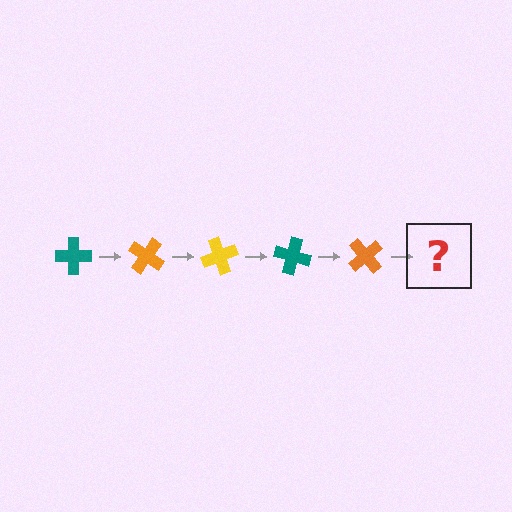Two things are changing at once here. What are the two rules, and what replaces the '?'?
The two rules are that it rotates 35 degrees each step and the color cycles through teal, orange, and yellow. The '?' should be a yellow cross, rotated 175 degrees from the start.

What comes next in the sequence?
The next element should be a yellow cross, rotated 175 degrees from the start.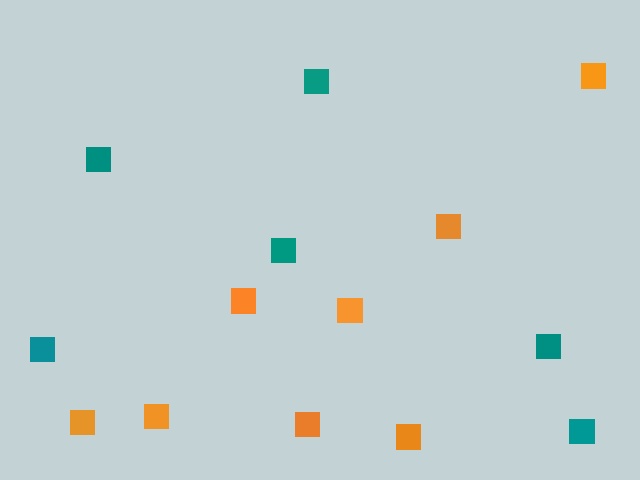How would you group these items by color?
There are 2 groups: one group of teal squares (6) and one group of orange squares (8).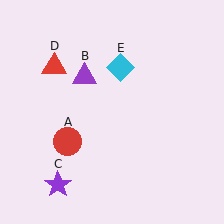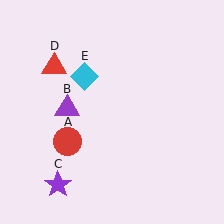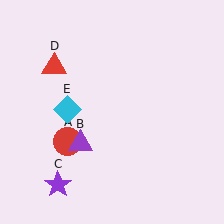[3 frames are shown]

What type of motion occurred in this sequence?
The purple triangle (object B), cyan diamond (object E) rotated counterclockwise around the center of the scene.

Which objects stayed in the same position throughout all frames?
Red circle (object A) and purple star (object C) and red triangle (object D) remained stationary.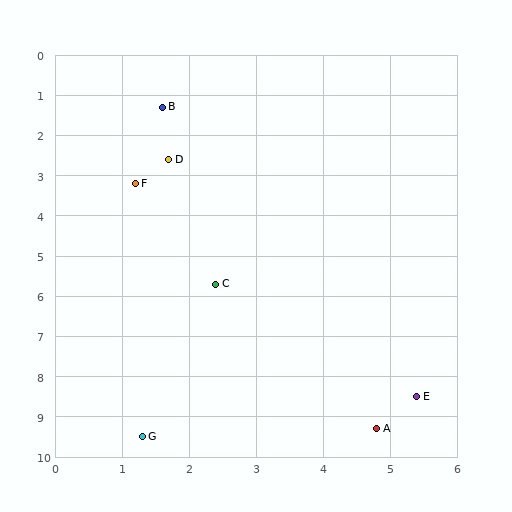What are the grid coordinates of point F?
Point F is at approximately (1.2, 3.2).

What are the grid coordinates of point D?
Point D is at approximately (1.7, 2.6).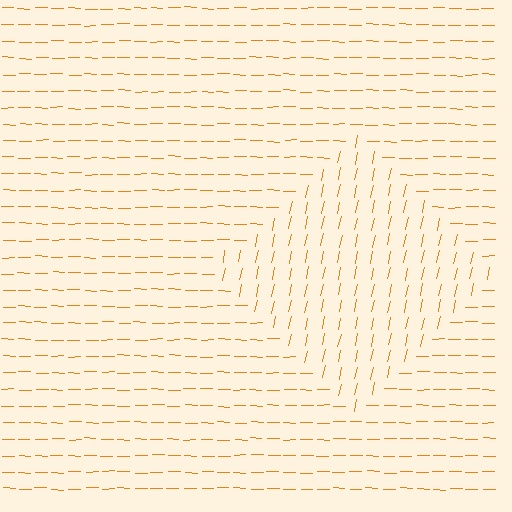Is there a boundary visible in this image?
Yes, there is a texture boundary formed by a change in line orientation.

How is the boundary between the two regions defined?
The boundary is defined purely by a change in line orientation (approximately 79 degrees difference). All lines are the same color and thickness.